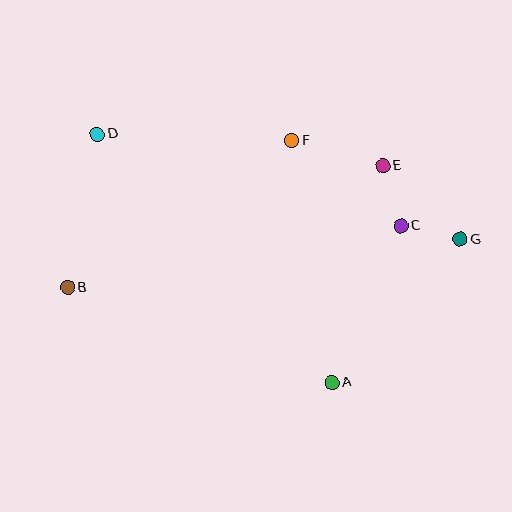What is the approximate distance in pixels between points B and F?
The distance between B and F is approximately 268 pixels.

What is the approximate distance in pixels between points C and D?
The distance between C and D is approximately 317 pixels.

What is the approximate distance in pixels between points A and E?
The distance between A and E is approximately 223 pixels.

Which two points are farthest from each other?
Points B and G are farthest from each other.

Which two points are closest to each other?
Points C and G are closest to each other.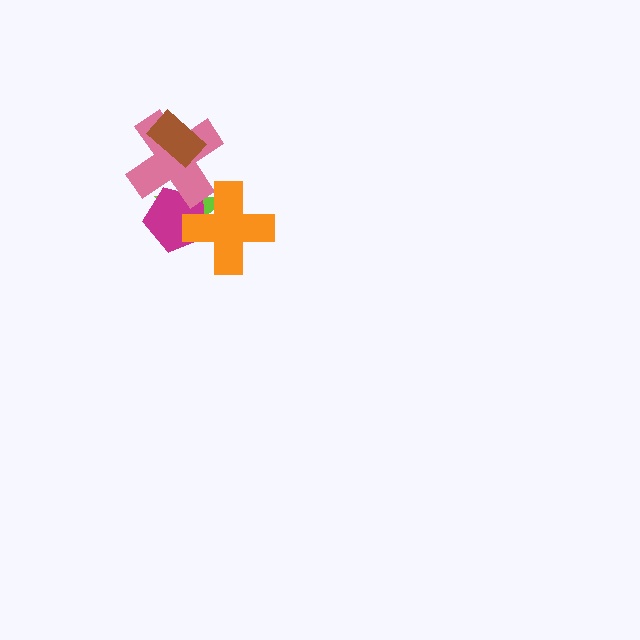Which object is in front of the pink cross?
The brown rectangle is in front of the pink cross.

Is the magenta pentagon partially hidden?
Yes, it is partially covered by another shape.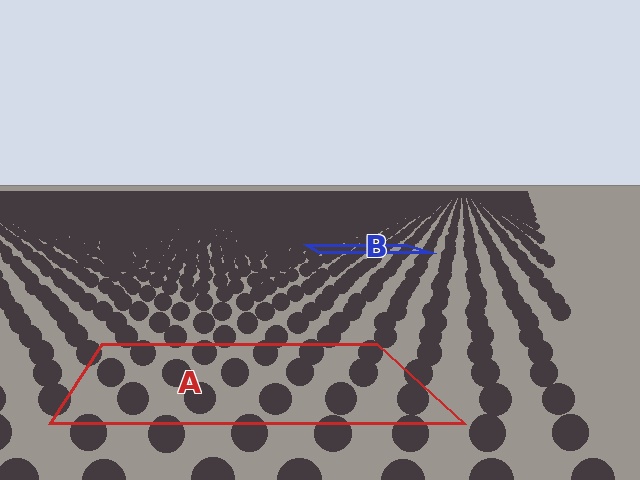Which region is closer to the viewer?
Region A is closer. The texture elements there are larger and more spread out.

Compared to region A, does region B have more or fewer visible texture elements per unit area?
Region B has more texture elements per unit area — they are packed more densely because it is farther away.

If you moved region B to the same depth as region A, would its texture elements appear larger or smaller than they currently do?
They would appear larger. At a closer depth, the same texture elements are projected at a bigger on-screen size.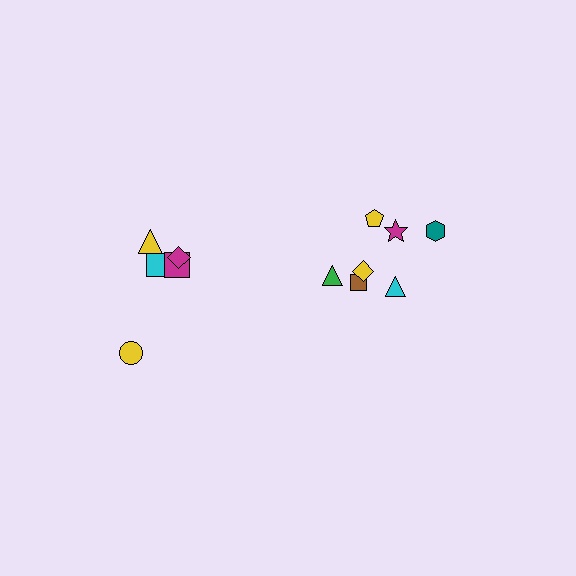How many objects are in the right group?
There are 7 objects.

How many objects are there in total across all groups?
There are 12 objects.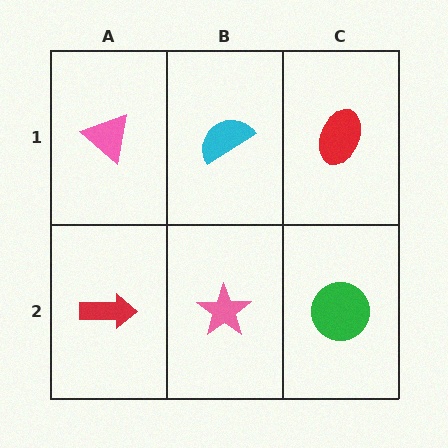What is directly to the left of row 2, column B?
A red arrow.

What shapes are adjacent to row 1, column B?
A pink star (row 2, column B), a pink triangle (row 1, column A), a red ellipse (row 1, column C).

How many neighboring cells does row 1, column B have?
3.